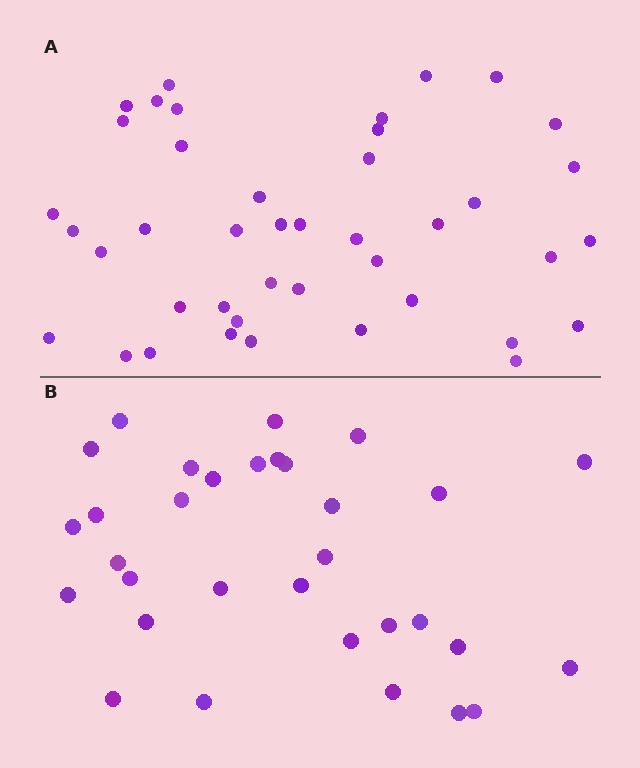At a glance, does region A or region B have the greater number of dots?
Region A (the top region) has more dots.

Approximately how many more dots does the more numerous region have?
Region A has roughly 10 or so more dots than region B.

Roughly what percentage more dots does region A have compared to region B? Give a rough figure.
About 30% more.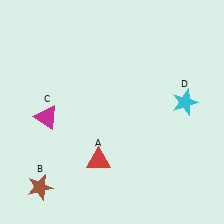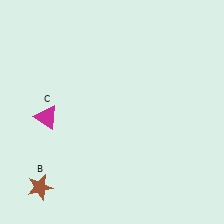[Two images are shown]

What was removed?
The red triangle (A), the cyan star (D) were removed in Image 2.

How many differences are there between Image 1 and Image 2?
There are 2 differences between the two images.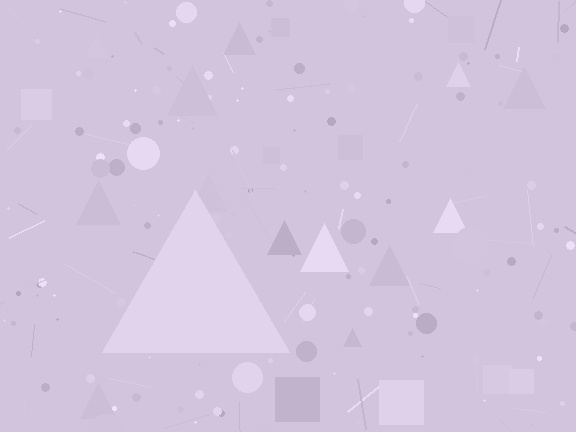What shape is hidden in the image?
A triangle is hidden in the image.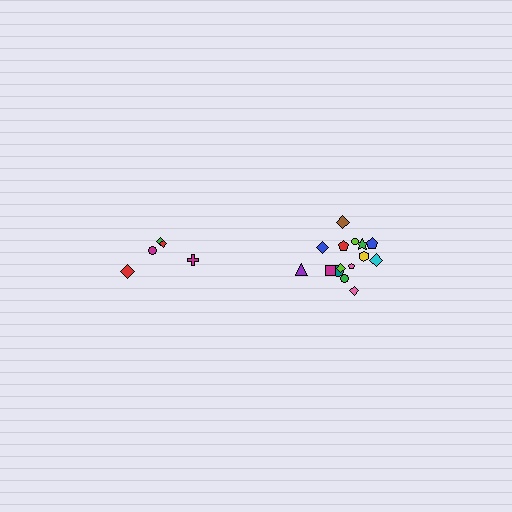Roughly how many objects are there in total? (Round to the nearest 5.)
Roughly 20 objects in total.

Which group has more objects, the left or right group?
The right group.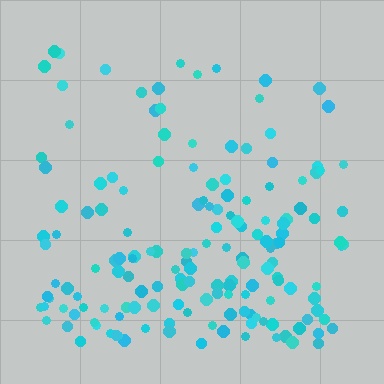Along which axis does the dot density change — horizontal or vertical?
Vertical.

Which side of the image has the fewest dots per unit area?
The top.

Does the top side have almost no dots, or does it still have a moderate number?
Still a moderate number, just noticeably fewer than the bottom.